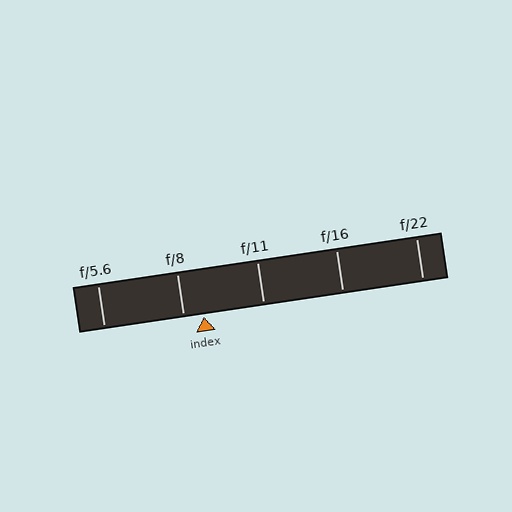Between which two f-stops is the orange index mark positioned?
The index mark is between f/8 and f/11.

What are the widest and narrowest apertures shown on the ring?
The widest aperture shown is f/5.6 and the narrowest is f/22.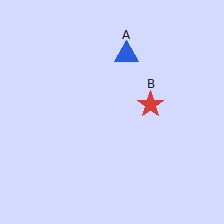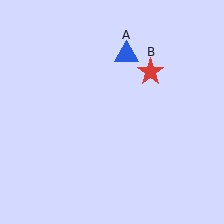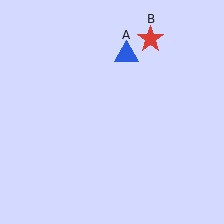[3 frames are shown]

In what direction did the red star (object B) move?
The red star (object B) moved up.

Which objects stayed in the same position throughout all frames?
Blue triangle (object A) remained stationary.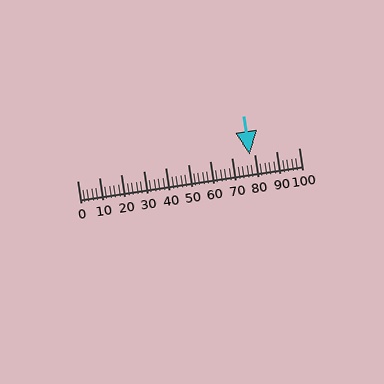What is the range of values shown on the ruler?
The ruler shows values from 0 to 100.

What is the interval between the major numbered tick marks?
The major tick marks are spaced 10 units apart.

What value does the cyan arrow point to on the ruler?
The cyan arrow points to approximately 78.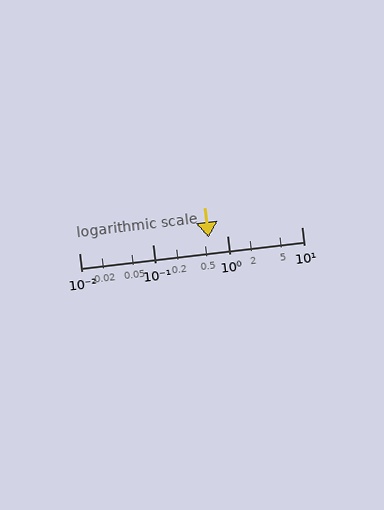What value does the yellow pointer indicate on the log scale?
The pointer indicates approximately 0.56.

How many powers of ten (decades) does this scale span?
The scale spans 3 decades, from 0.01 to 10.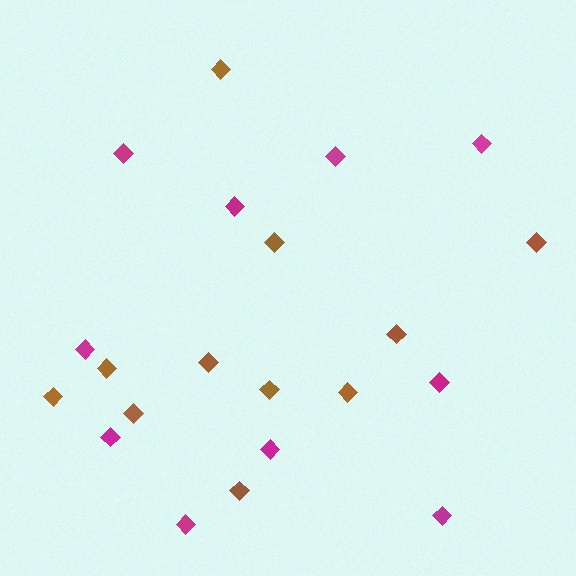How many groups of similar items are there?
There are 2 groups: one group of magenta diamonds (10) and one group of brown diamonds (11).